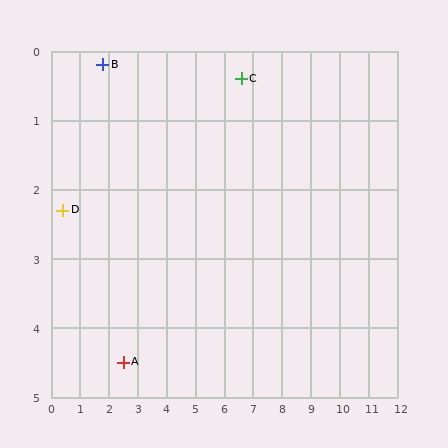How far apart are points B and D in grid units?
Points B and D are about 2.5 grid units apart.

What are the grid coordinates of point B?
Point B is at approximately (1.8, 0.2).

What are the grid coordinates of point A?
Point A is at approximately (2.5, 4.5).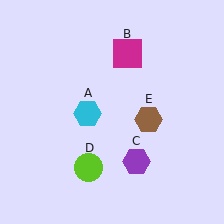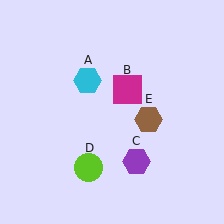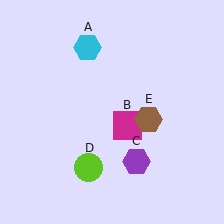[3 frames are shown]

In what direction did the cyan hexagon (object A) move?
The cyan hexagon (object A) moved up.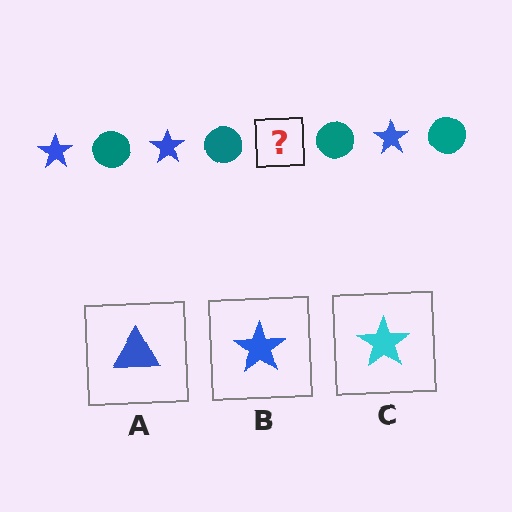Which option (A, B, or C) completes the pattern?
B.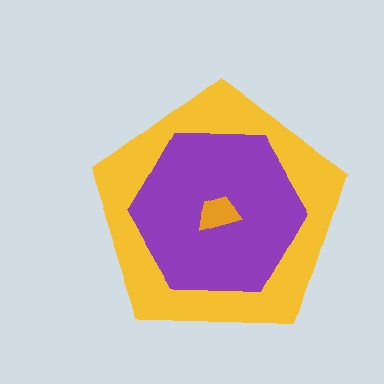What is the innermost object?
The orange trapezoid.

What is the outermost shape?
The yellow pentagon.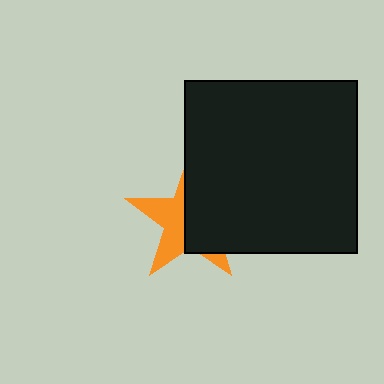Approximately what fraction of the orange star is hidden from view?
Roughly 56% of the orange star is hidden behind the black square.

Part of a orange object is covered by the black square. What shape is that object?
It is a star.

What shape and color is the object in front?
The object in front is a black square.